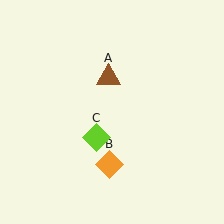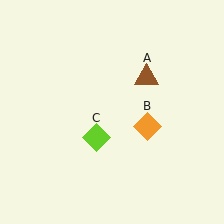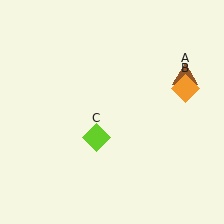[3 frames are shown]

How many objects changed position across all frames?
2 objects changed position: brown triangle (object A), orange diamond (object B).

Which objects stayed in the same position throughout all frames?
Lime diamond (object C) remained stationary.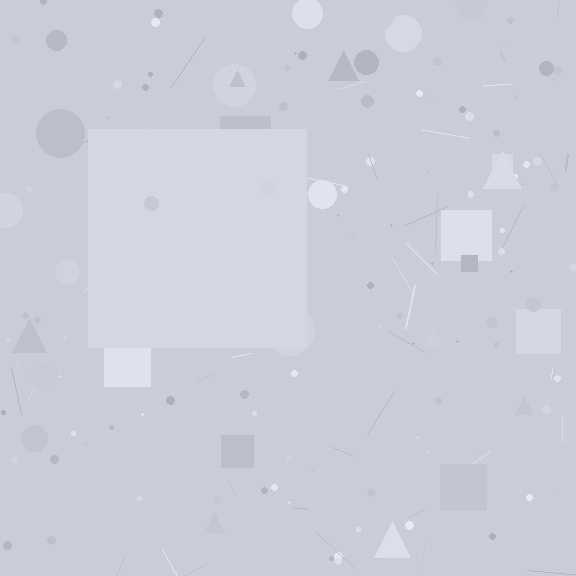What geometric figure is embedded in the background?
A square is embedded in the background.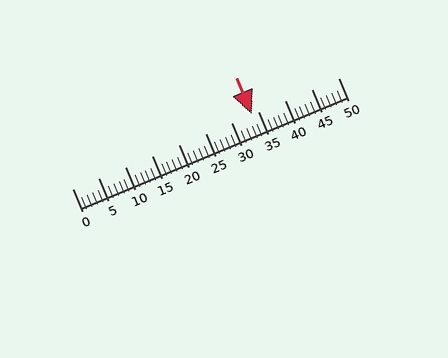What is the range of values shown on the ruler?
The ruler shows values from 0 to 50.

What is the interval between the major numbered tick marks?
The major tick marks are spaced 5 units apart.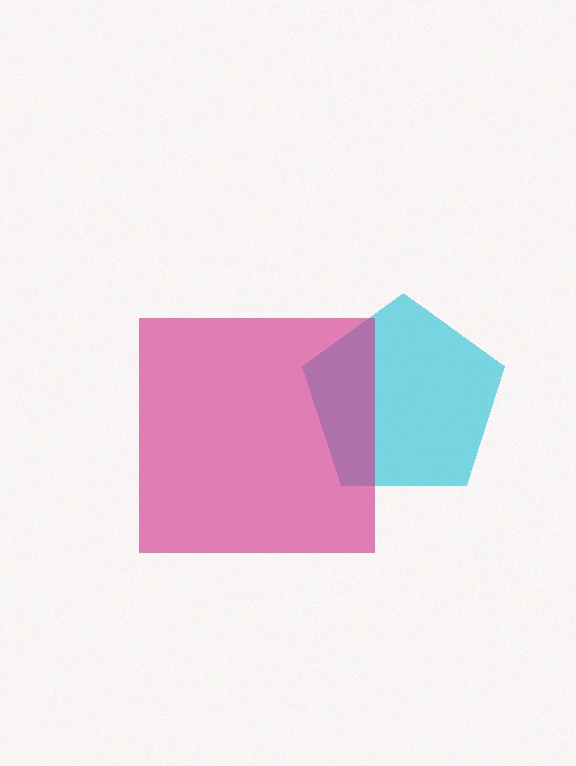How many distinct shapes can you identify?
There are 2 distinct shapes: a cyan pentagon, a magenta square.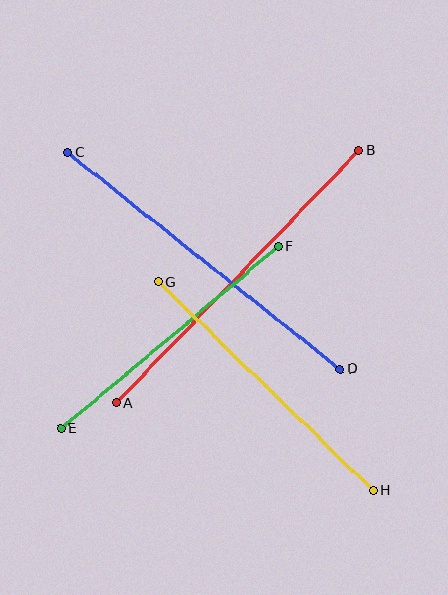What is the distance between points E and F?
The distance is approximately 284 pixels.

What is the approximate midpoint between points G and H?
The midpoint is at approximately (265, 386) pixels.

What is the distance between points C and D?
The distance is approximately 348 pixels.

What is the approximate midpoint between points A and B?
The midpoint is at approximately (238, 277) pixels.